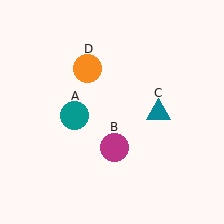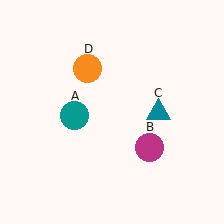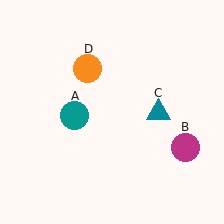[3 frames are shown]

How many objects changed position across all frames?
1 object changed position: magenta circle (object B).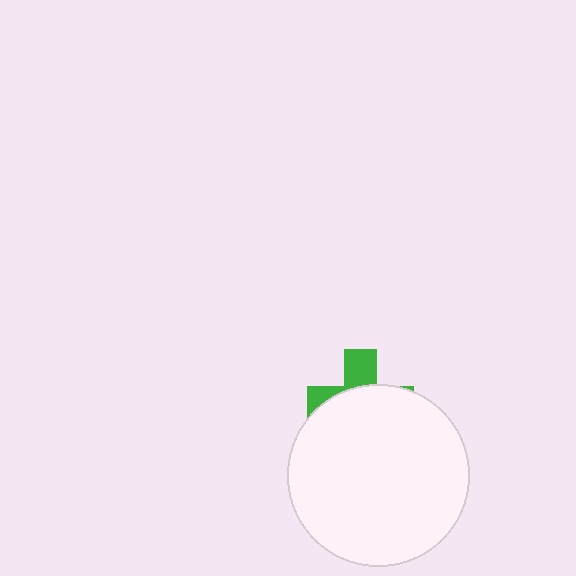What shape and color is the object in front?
The object in front is a white circle.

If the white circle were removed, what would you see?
You would see the complete green cross.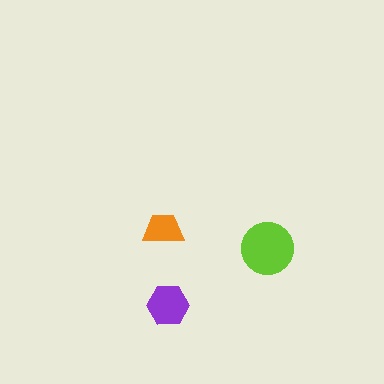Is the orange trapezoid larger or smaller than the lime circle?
Smaller.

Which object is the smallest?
The orange trapezoid.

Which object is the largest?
The lime circle.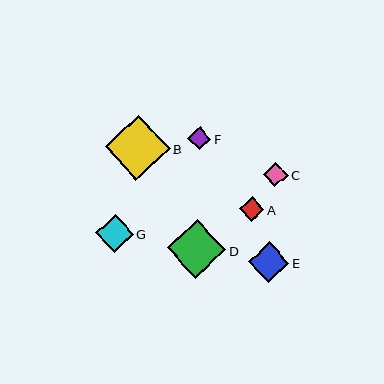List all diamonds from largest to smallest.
From largest to smallest: B, D, E, G, A, C, F.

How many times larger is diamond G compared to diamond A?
Diamond G is approximately 1.5 times the size of diamond A.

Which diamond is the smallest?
Diamond F is the smallest with a size of approximately 23 pixels.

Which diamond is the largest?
Diamond B is the largest with a size of approximately 65 pixels.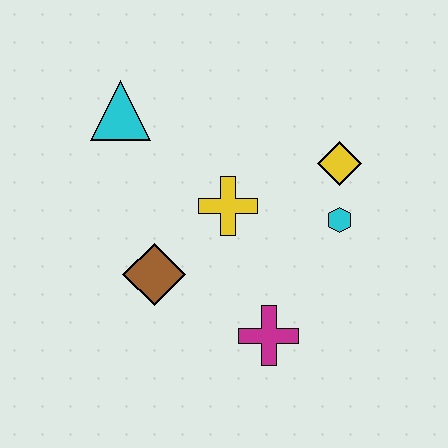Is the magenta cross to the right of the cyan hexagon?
No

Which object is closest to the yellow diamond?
The cyan hexagon is closest to the yellow diamond.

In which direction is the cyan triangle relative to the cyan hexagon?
The cyan triangle is to the left of the cyan hexagon.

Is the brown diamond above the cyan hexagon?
No